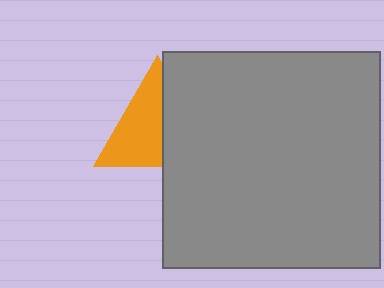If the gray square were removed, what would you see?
You would see the complete orange triangle.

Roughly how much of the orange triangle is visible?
About half of it is visible (roughly 56%).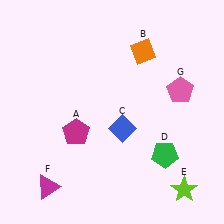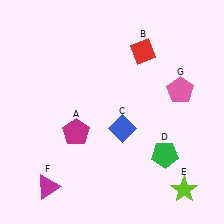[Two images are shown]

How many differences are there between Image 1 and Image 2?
There is 1 difference between the two images.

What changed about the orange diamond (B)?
In Image 1, B is orange. In Image 2, it changed to red.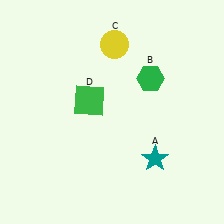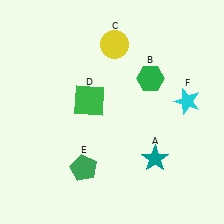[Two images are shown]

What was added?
A green pentagon (E), a cyan star (F) were added in Image 2.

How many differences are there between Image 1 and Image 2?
There are 2 differences between the two images.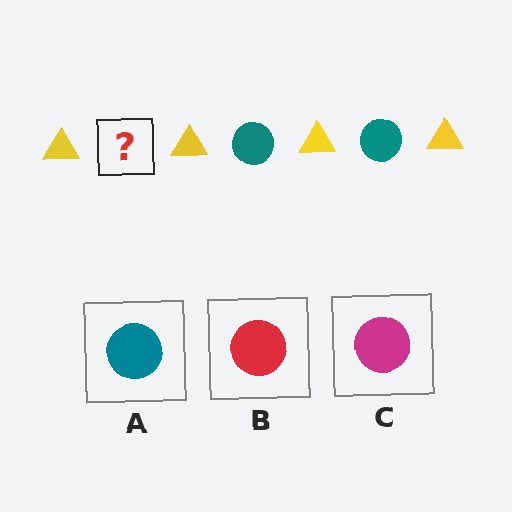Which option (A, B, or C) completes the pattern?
A.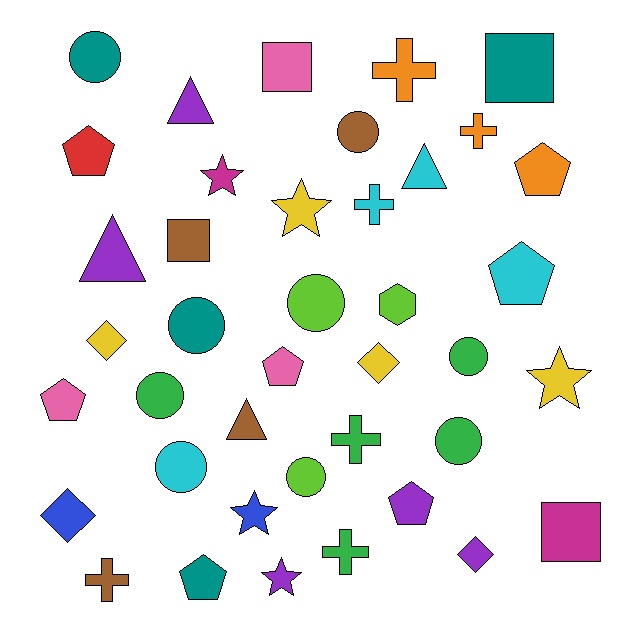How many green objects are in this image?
There are 5 green objects.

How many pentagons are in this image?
There are 7 pentagons.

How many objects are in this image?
There are 40 objects.